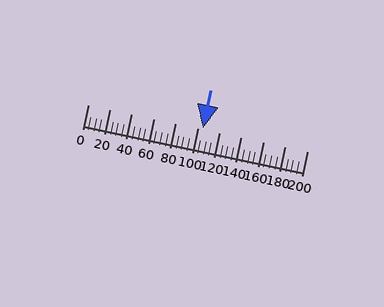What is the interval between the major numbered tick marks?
The major tick marks are spaced 20 units apart.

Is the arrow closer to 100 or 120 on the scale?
The arrow is closer to 100.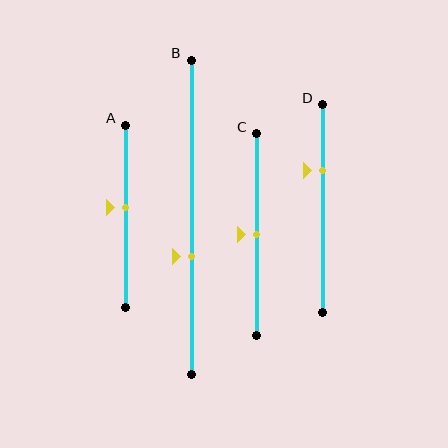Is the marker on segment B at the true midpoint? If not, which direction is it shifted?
No, the marker on segment B is shifted downward by about 13% of the segment length.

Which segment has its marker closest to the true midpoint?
Segment C has its marker closest to the true midpoint.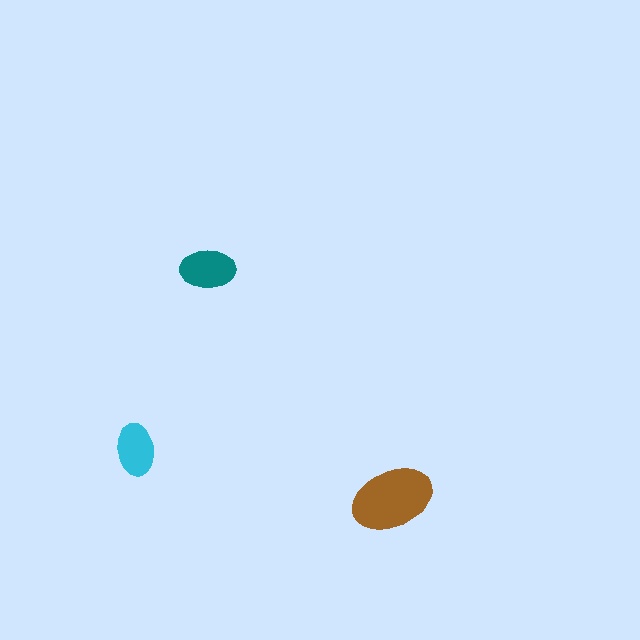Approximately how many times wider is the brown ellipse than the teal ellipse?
About 1.5 times wider.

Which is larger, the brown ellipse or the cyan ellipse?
The brown one.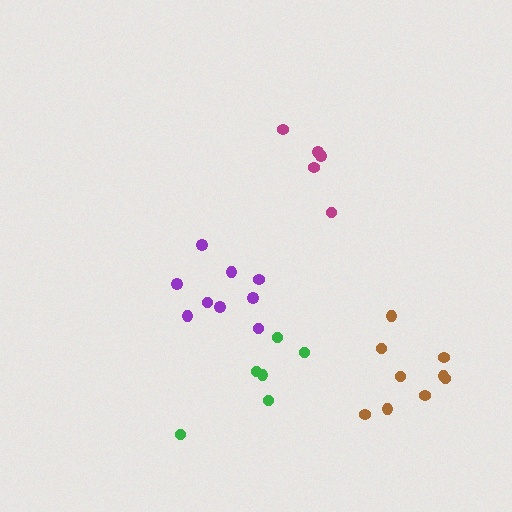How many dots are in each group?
Group 1: 5 dots, Group 2: 9 dots, Group 3: 6 dots, Group 4: 9 dots (29 total).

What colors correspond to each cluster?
The clusters are colored: magenta, brown, green, purple.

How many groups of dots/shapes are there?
There are 4 groups.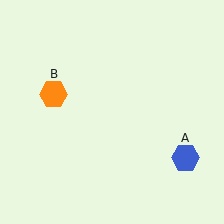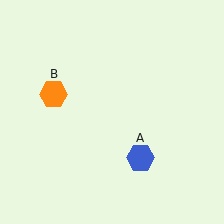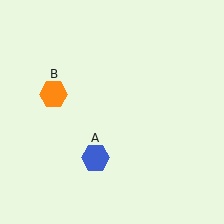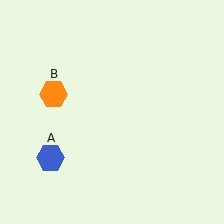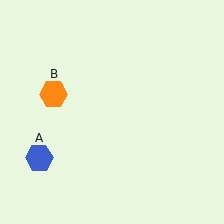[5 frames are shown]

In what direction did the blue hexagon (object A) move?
The blue hexagon (object A) moved left.